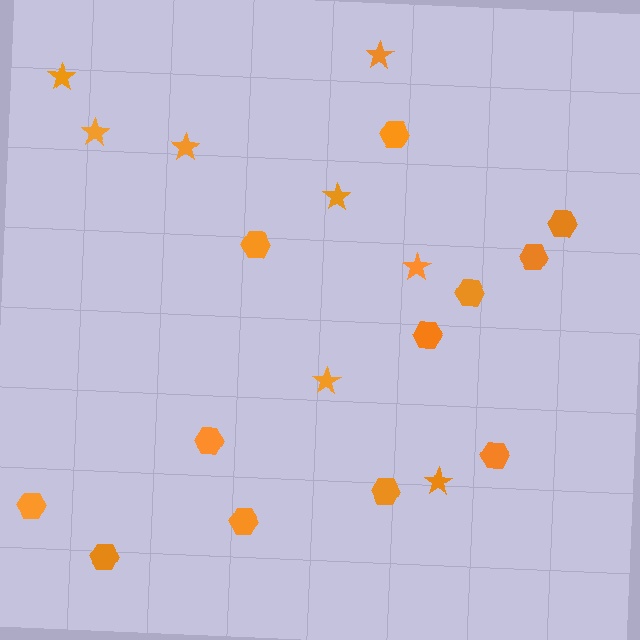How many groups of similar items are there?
There are 2 groups: one group of hexagons (12) and one group of stars (8).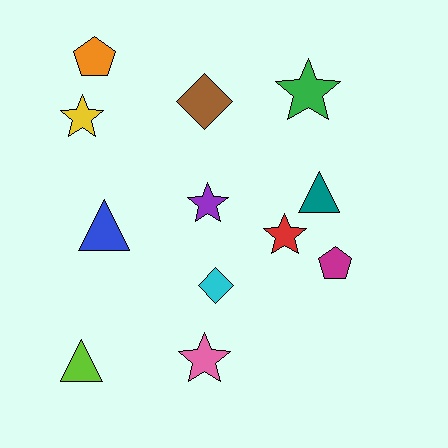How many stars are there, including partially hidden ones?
There are 5 stars.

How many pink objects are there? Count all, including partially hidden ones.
There is 1 pink object.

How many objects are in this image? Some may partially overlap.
There are 12 objects.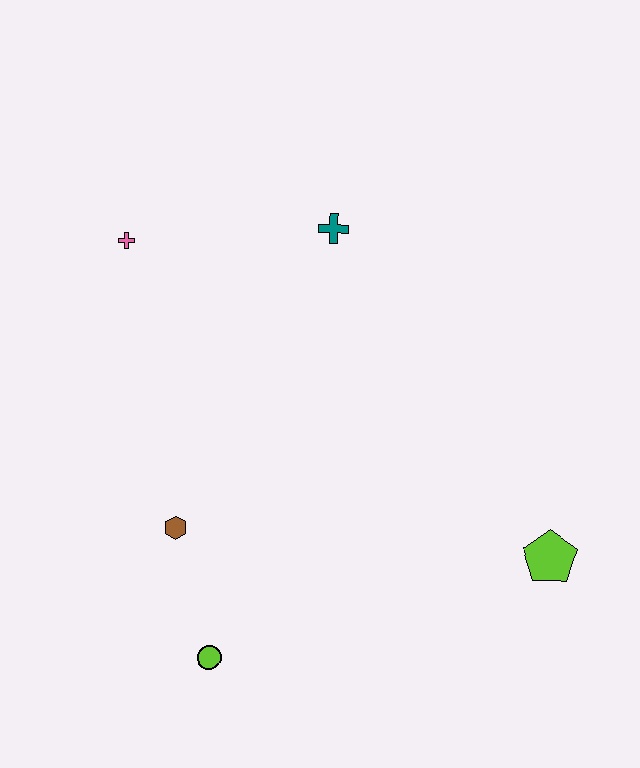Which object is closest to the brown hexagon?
The lime circle is closest to the brown hexagon.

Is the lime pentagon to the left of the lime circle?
No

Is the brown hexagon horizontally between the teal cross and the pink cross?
Yes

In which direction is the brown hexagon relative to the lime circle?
The brown hexagon is above the lime circle.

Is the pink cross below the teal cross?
Yes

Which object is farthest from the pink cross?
The lime pentagon is farthest from the pink cross.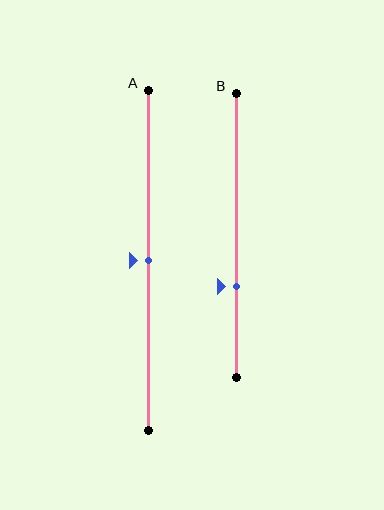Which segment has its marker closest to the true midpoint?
Segment A has its marker closest to the true midpoint.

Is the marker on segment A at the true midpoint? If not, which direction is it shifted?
Yes, the marker on segment A is at the true midpoint.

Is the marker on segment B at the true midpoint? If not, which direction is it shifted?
No, the marker on segment B is shifted downward by about 18% of the segment length.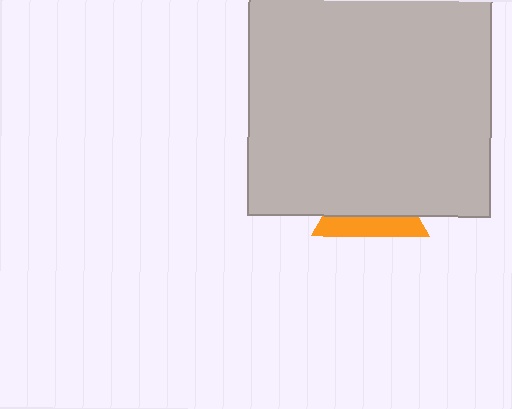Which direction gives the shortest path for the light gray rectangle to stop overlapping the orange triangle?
Moving up gives the shortest separation.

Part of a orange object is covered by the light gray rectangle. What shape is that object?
It is a triangle.